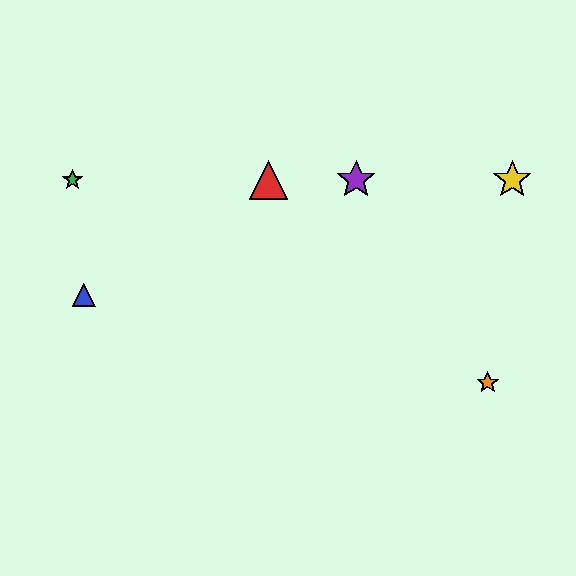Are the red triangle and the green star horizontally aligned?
Yes, both are at y≈180.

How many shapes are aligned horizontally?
4 shapes (the red triangle, the green star, the yellow star, the purple star) are aligned horizontally.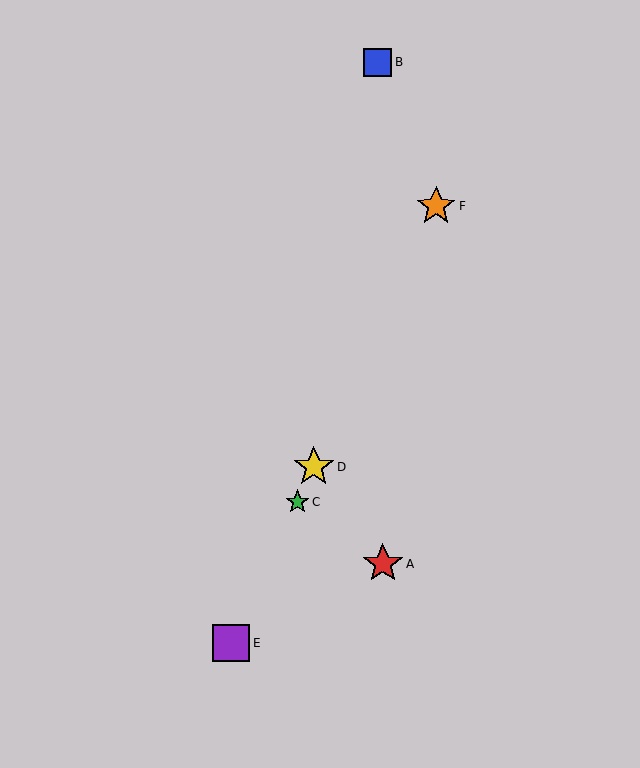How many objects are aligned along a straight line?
4 objects (C, D, E, F) are aligned along a straight line.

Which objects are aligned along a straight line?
Objects C, D, E, F are aligned along a straight line.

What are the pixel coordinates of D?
Object D is at (314, 467).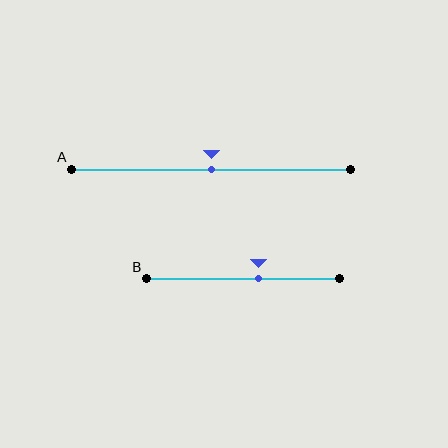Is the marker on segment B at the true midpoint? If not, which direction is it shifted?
No, the marker on segment B is shifted to the right by about 8% of the segment length.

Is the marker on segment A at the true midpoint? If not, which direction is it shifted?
Yes, the marker on segment A is at the true midpoint.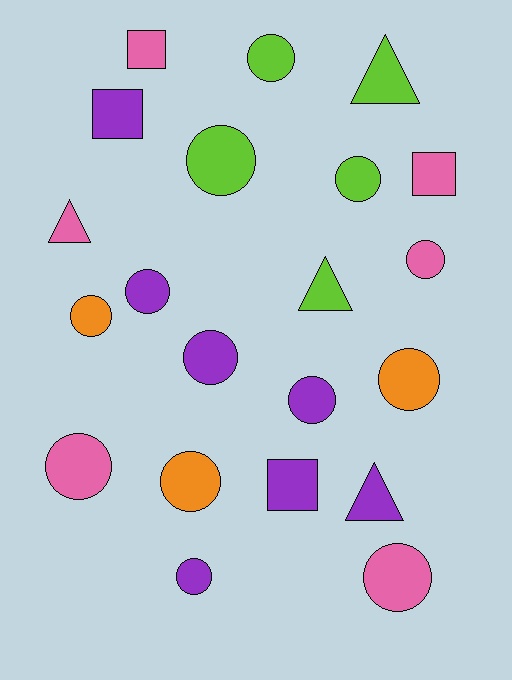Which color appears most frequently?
Purple, with 7 objects.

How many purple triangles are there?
There is 1 purple triangle.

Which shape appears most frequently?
Circle, with 13 objects.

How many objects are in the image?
There are 21 objects.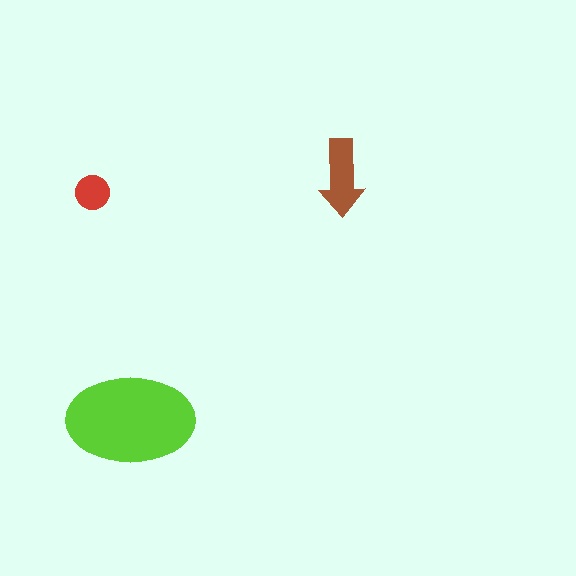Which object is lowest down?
The lime ellipse is bottommost.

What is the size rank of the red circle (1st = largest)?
3rd.